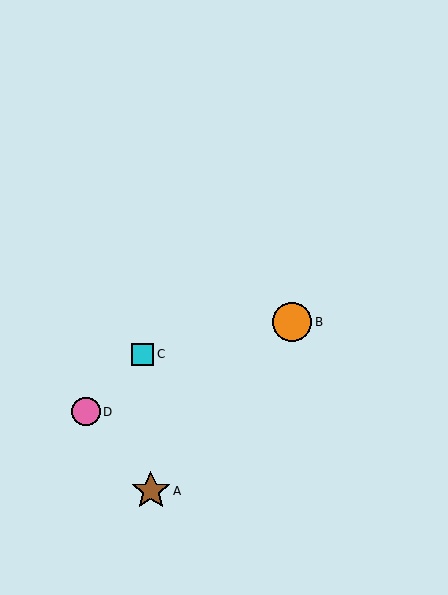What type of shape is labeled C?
Shape C is a cyan square.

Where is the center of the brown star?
The center of the brown star is at (151, 491).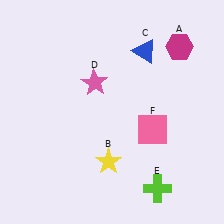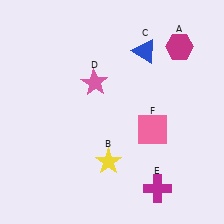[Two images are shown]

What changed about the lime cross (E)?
In Image 1, E is lime. In Image 2, it changed to magenta.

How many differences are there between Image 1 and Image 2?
There is 1 difference between the two images.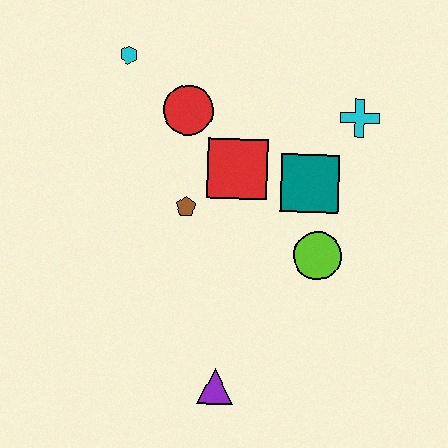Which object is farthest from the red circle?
The purple triangle is farthest from the red circle.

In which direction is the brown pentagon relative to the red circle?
The brown pentagon is below the red circle.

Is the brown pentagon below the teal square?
Yes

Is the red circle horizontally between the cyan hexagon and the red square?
Yes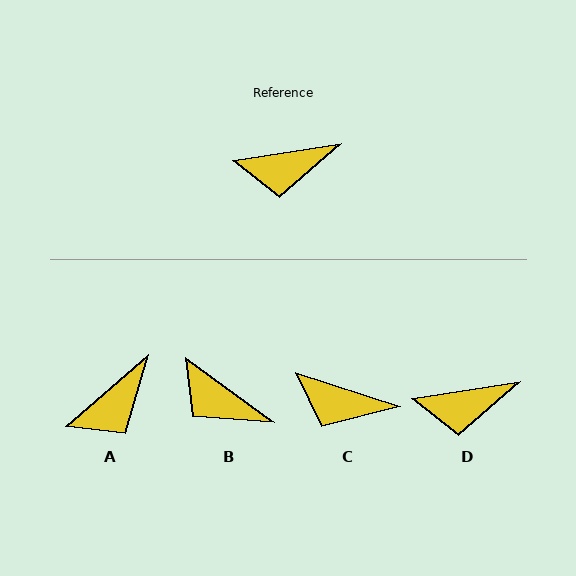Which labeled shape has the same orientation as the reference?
D.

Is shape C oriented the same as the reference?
No, it is off by about 27 degrees.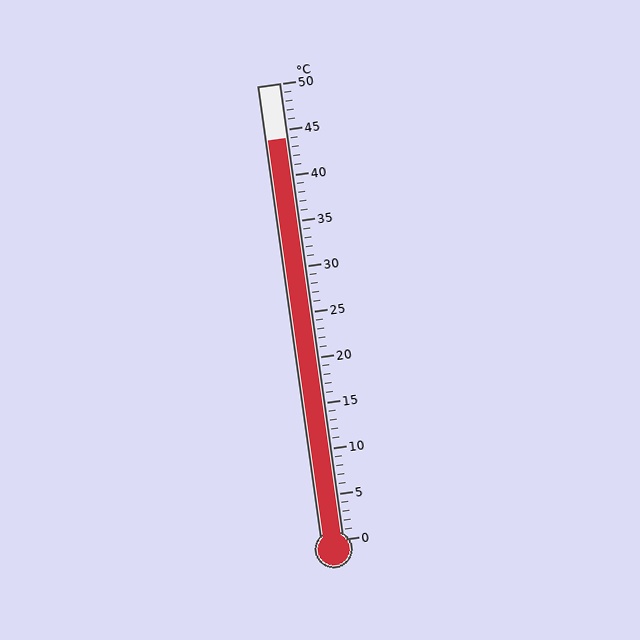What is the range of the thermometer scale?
The thermometer scale ranges from 0°C to 50°C.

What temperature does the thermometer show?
The thermometer shows approximately 44°C.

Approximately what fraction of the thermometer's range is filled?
The thermometer is filled to approximately 90% of its range.